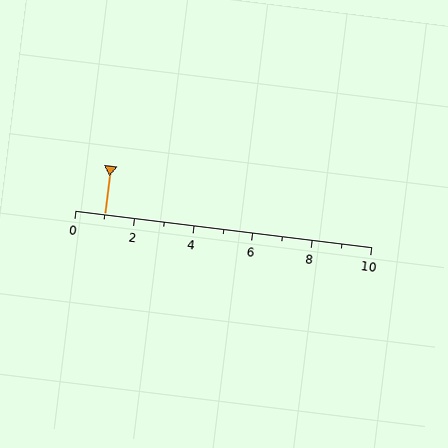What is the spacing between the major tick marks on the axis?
The major ticks are spaced 2 apart.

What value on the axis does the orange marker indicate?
The marker indicates approximately 1.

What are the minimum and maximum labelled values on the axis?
The axis runs from 0 to 10.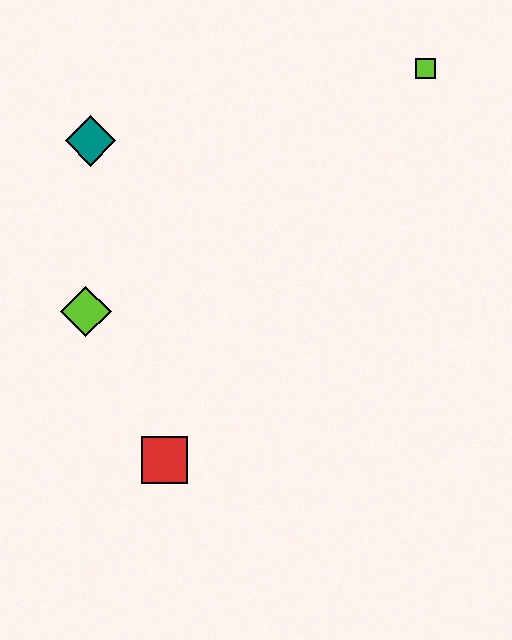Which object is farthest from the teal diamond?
The lime square is farthest from the teal diamond.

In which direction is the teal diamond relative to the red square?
The teal diamond is above the red square.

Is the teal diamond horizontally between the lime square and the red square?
No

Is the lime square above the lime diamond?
Yes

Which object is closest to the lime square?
The teal diamond is closest to the lime square.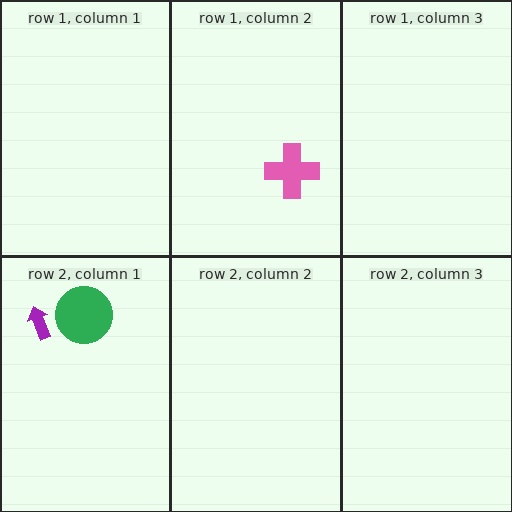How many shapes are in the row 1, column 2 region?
1.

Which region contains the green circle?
The row 2, column 1 region.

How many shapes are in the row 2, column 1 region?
2.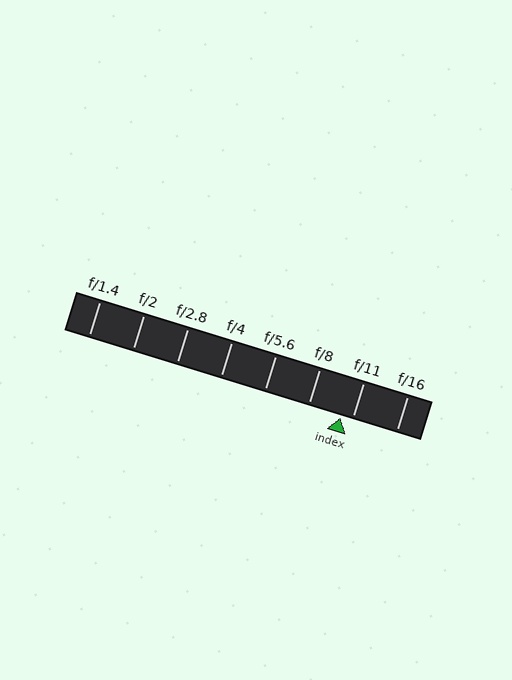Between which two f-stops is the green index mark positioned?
The index mark is between f/8 and f/11.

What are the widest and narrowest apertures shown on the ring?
The widest aperture shown is f/1.4 and the narrowest is f/16.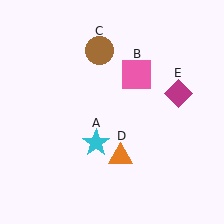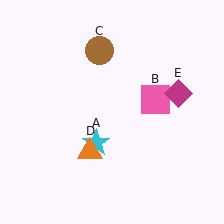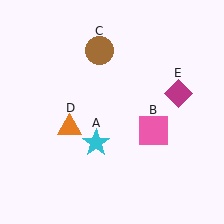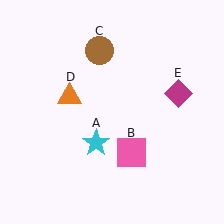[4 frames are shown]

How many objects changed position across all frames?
2 objects changed position: pink square (object B), orange triangle (object D).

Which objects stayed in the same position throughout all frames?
Cyan star (object A) and brown circle (object C) and magenta diamond (object E) remained stationary.